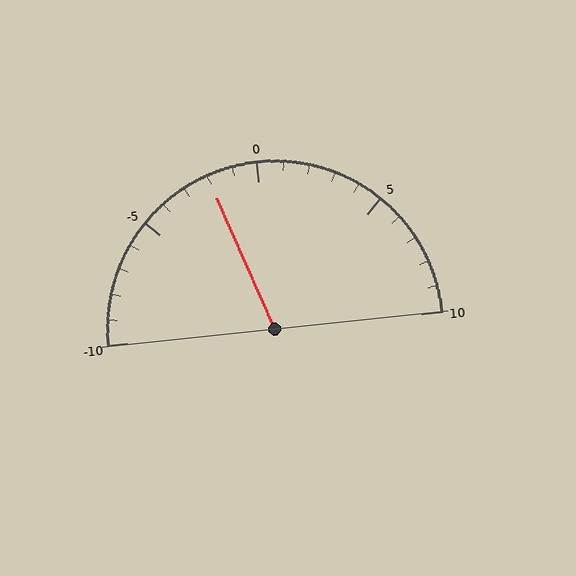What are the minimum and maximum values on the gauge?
The gauge ranges from -10 to 10.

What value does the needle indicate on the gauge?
The needle indicates approximately -2.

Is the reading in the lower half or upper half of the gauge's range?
The reading is in the lower half of the range (-10 to 10).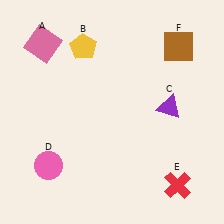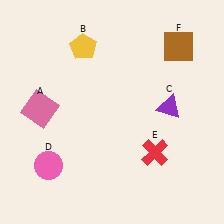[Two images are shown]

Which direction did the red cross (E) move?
The red cross (E) moved up.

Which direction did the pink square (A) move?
The pink square (A) moved down.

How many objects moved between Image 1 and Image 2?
2 objects moved between the two images.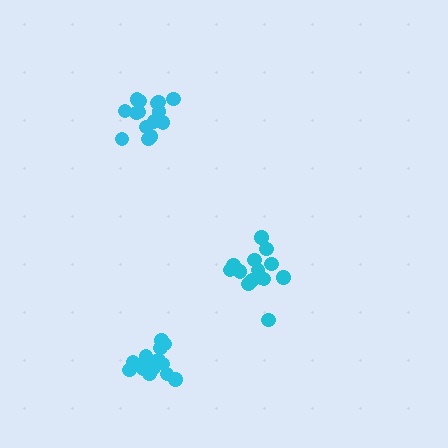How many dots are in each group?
Group 1: 15 dots, Group 2: 16 dots, Group 3: 16 dots (47 total).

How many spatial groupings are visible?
There are 3 spatial groupings.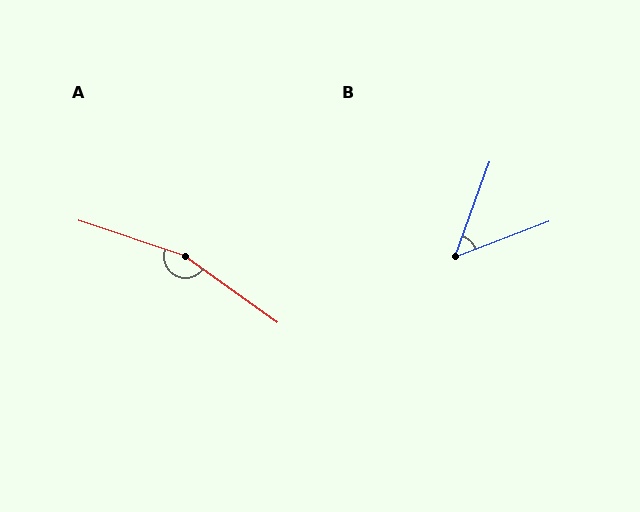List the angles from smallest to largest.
B (49°), A (163°).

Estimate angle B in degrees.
Approximately 49 degrees.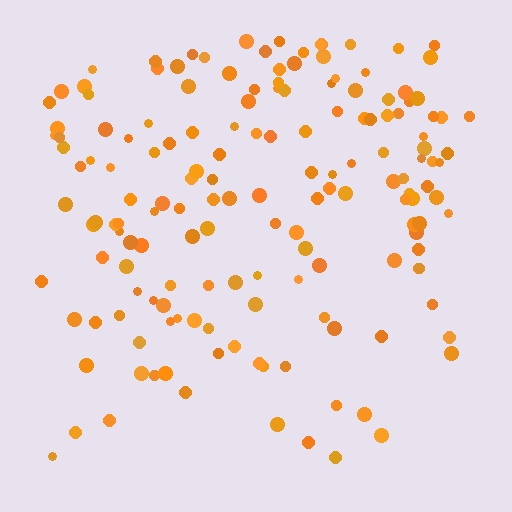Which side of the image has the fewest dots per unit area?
The bottom.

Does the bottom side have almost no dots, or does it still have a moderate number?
Still a moderate number, just noticeably fewer than the top.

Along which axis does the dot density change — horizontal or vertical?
Vertical.